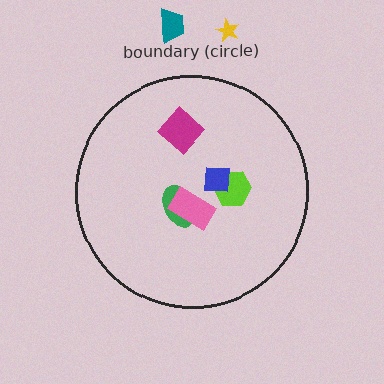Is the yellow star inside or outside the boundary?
Outside.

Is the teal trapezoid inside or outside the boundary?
Outside.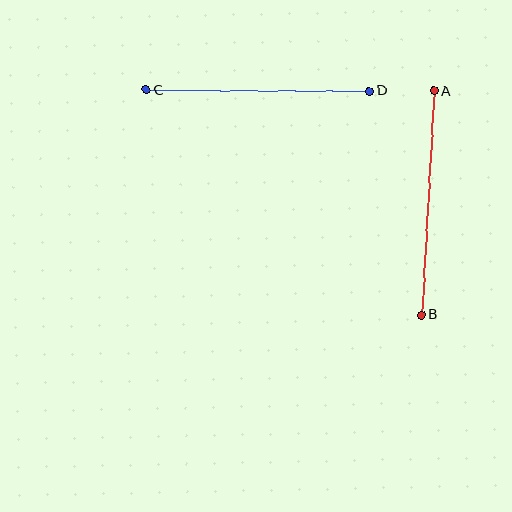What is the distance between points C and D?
The distance is approximately 223 pixels.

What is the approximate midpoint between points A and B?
The midpoint is at approximately (428, 203) pixels.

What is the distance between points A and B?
The distance is approximately 224 pixels.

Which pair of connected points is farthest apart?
Points A and B are farthest apart.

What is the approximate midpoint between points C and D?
The midpoint is at approximately (258, 90) pixels.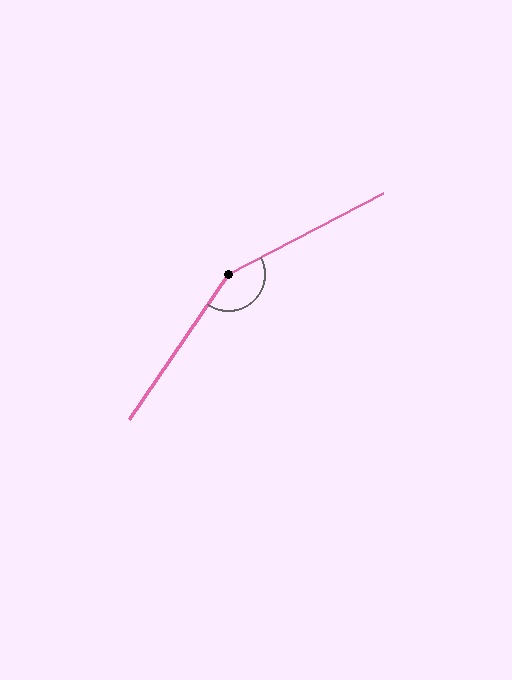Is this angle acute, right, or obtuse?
It is obtuse.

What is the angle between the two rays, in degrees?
Approximately 151 degrees.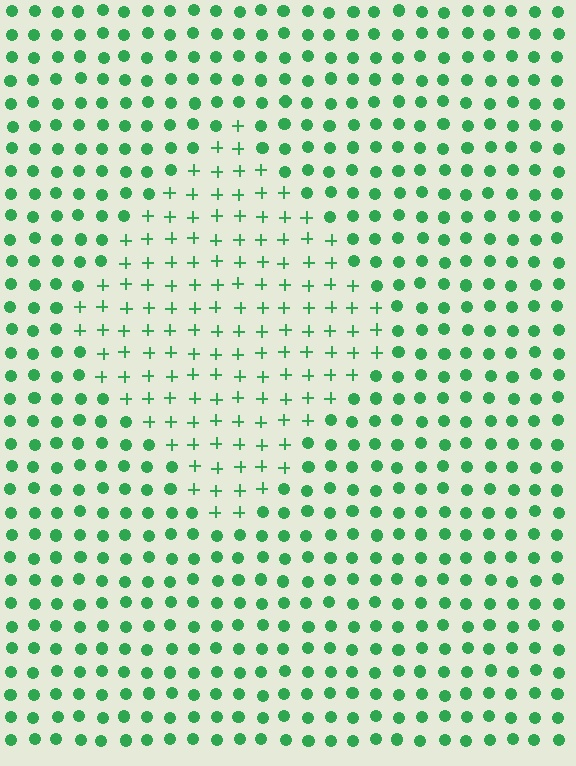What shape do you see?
I see a diamond.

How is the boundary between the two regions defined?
The boundary is defined by a change in element shape: plus signs inside vs. circles outside. All elements share the same color and spacing.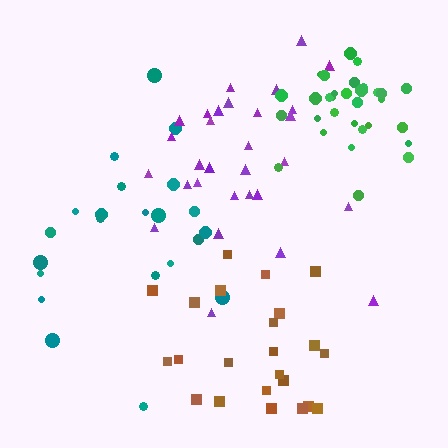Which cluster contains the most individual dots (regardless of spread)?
Green (31).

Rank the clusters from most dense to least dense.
green, purple, brown, teal.